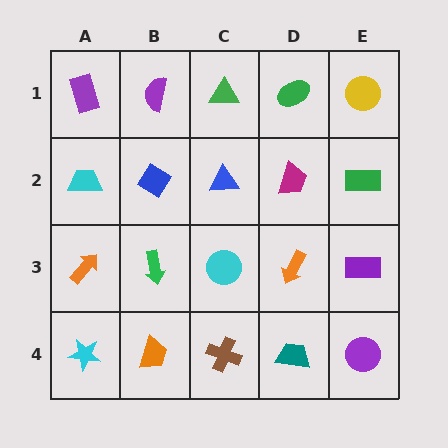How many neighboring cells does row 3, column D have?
4.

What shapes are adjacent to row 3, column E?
A green rectangle (row 2, column E), a purple circle (row 4, column E), an orange arrow (row 3, column D).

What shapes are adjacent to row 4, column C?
A cyan circle (row 3, column C), an orange trapezoid (row 4, column B), a teal trapezoid (row 4, column D).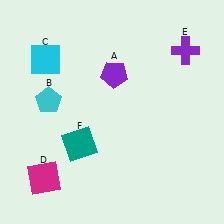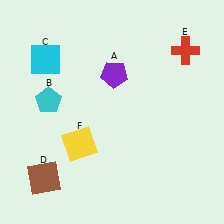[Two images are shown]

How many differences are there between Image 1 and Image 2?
There are 3 differences between the two images.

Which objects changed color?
D changed from magenta to brown. E changed from purple to red. F changed from teal to yellow.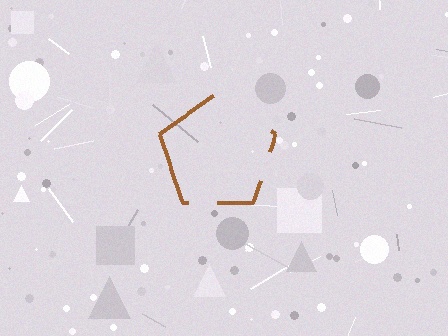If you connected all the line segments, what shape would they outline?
They would outline a pentagon.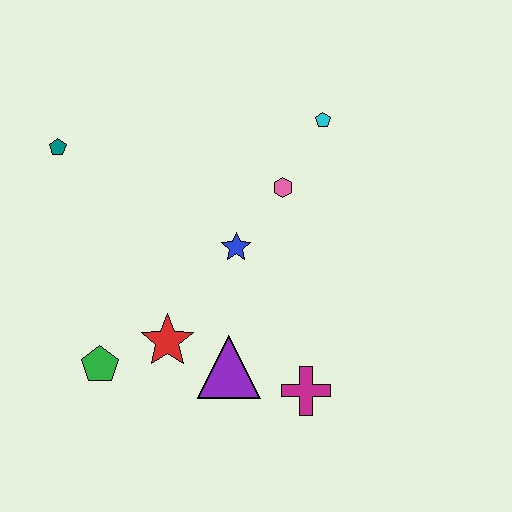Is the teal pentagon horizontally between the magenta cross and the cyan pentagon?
No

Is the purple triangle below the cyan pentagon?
Yes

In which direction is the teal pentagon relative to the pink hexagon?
The teal pentagon is to the left of the pink hexagon.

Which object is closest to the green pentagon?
The red star is closest to the green pentagon.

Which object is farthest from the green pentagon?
The cyan pentagon is farthest from the green pentagon.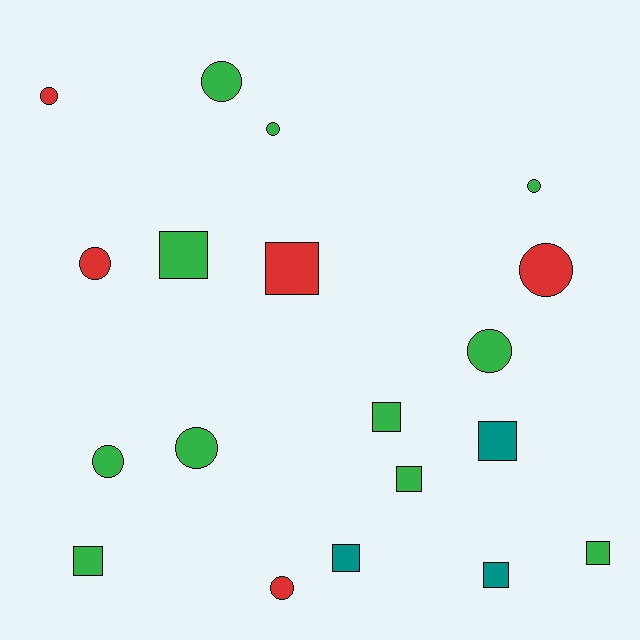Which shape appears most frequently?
Circle, with 10 objects.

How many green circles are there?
There are 6 green circles.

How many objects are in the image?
There are 19 objects.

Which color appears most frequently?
Green, with 11 objects.